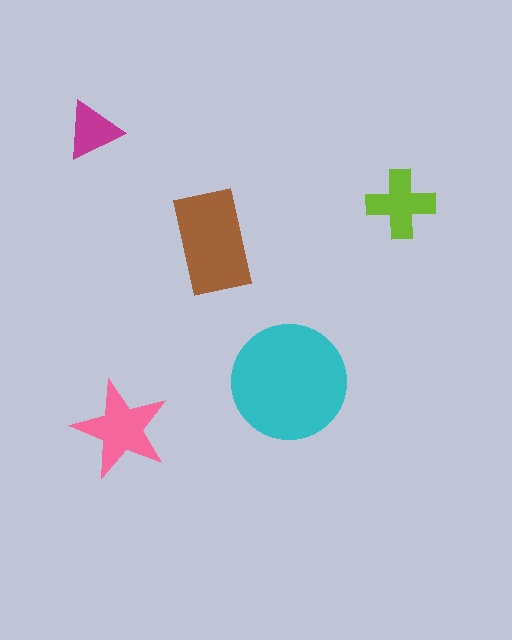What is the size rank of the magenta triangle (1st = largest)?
5th.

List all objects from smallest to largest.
The magenta triangle, the lime cross, the pink star, the brown rectangle, the cyan circle.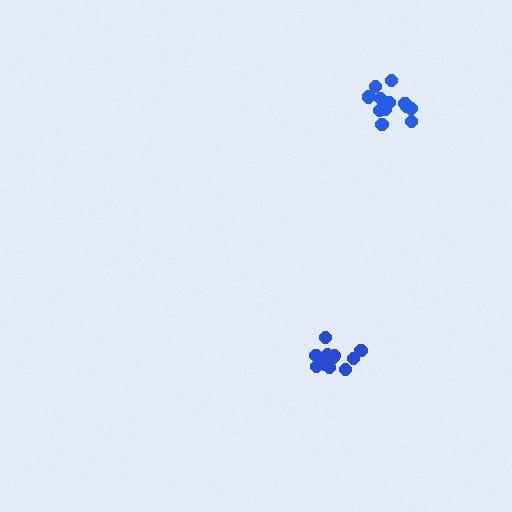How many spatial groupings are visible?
There are 2 spatial groupings.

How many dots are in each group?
Group 1: 11 dots, Group 2: 13 dots (24 total).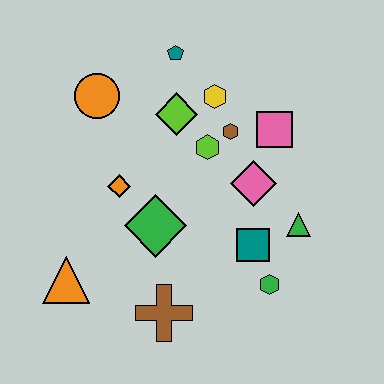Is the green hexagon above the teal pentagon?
No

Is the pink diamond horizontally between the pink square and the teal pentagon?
Yes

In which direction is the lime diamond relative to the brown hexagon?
The lime diamond is to the left of the brown hexagon.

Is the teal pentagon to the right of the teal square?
No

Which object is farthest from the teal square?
The orange circle is farthest from the teal square.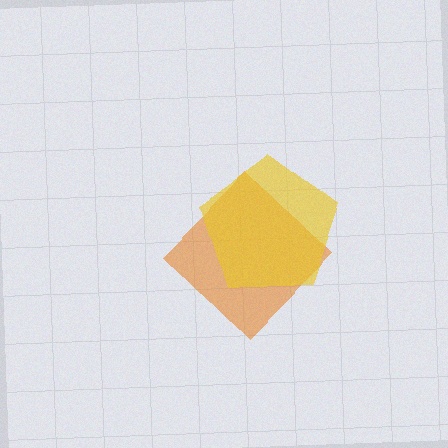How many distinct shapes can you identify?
There are 2 distinct shapes: an orange diamond, a yellow pentagon.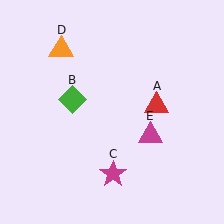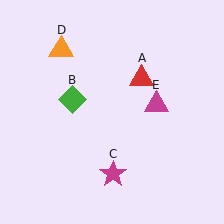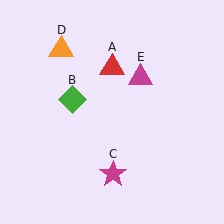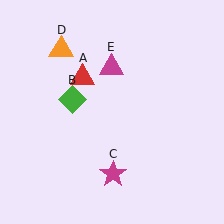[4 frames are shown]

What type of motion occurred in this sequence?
The red triangle (object A), magenta triangle (object E) rotated counterclockwise around the center of the scene.